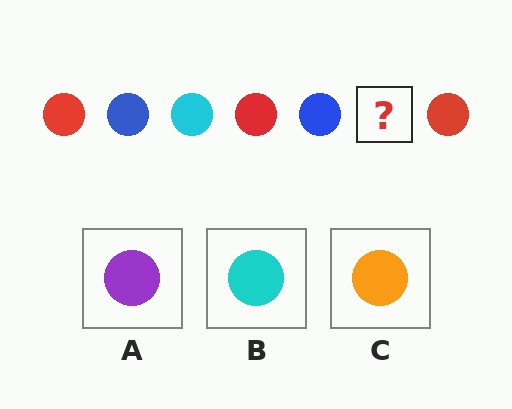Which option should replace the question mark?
Option B.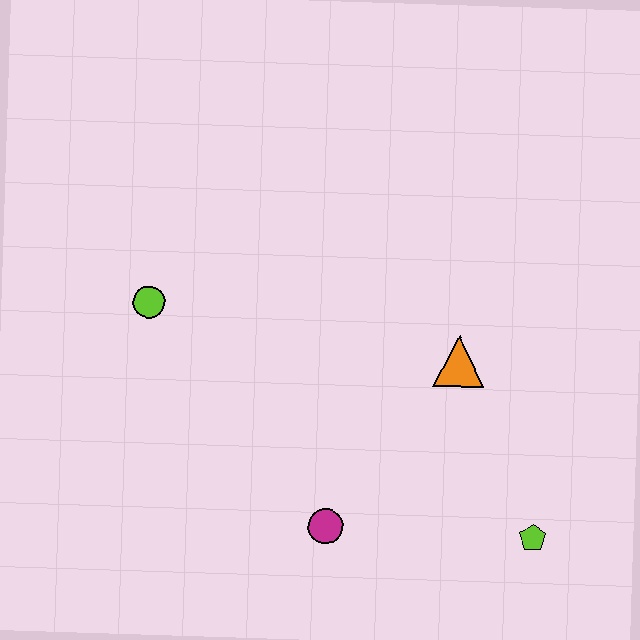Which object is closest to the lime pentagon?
The orange triangle is closest to the lime pentagon.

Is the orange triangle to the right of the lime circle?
Yes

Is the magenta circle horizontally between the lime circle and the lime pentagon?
Yes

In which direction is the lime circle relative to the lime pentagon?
The lime circle is to the left of the lime pentagon.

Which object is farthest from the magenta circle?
The lime circle is farthest from the magenta circle.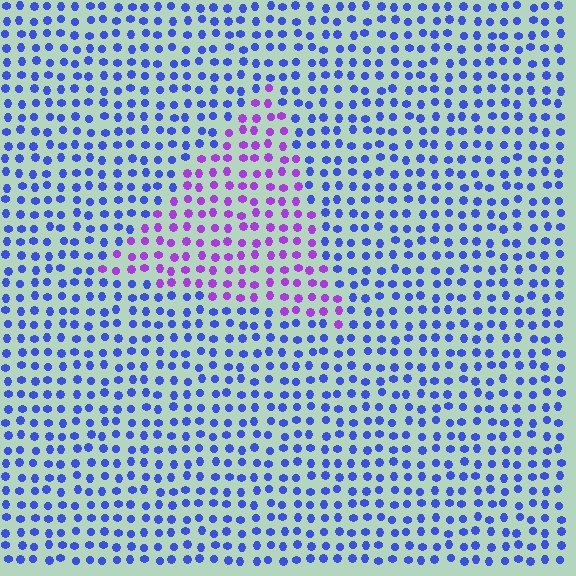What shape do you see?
I see a triangle.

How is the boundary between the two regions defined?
The boundary is defined purely by a slight shift in hue (about 49 degrees). Spacing, size, and orientation are identical on both sides.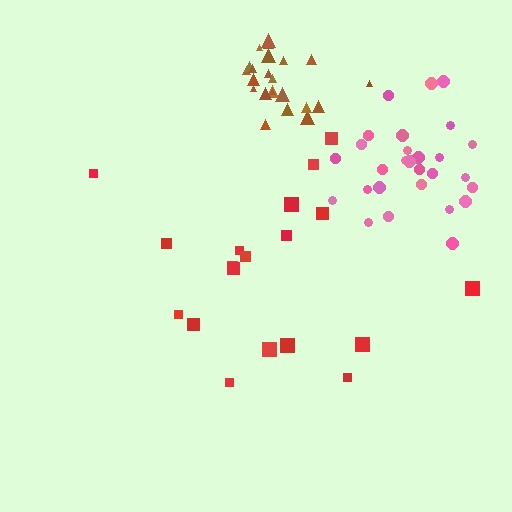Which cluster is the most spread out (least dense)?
Red.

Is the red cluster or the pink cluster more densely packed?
Pink.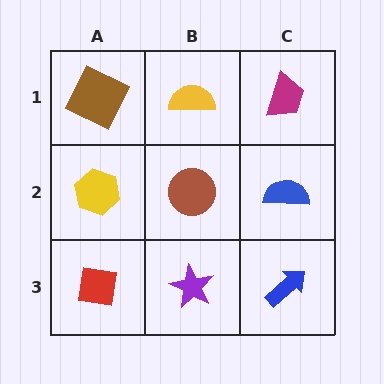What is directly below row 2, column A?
A red square.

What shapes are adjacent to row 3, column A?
A yellow hexagon (row 2, column A), a purple star (row 3, column B).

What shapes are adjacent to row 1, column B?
A brown circle (row 2, column B), a brown square (row 1, column A), a magenta trapezoid (row 1, column C).